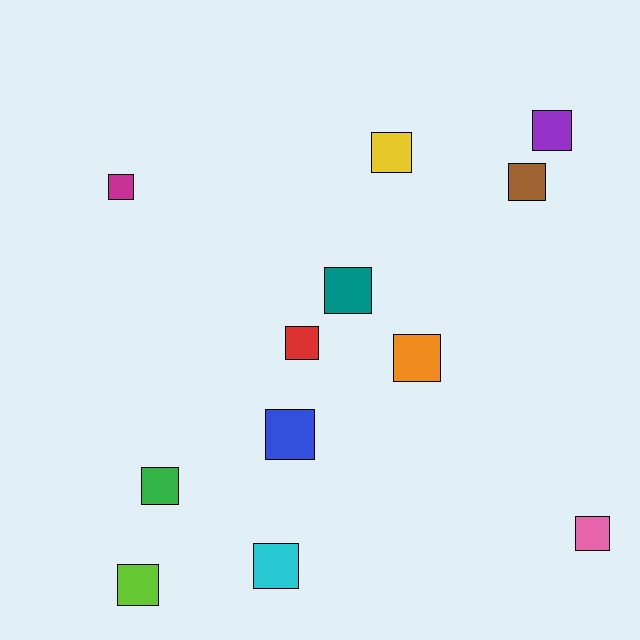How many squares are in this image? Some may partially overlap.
There are 12 squares.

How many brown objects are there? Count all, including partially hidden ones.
There is 1 brown object.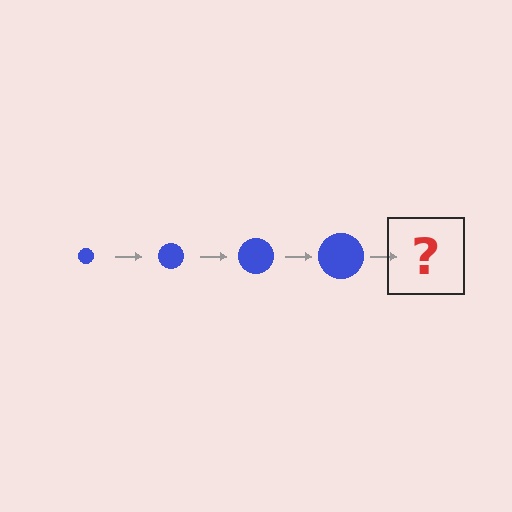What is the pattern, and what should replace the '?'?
The pattern is that the circle gets progressively larger each step. The '?' should be a blue circle, larger than the previous one.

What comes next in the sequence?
The next element should be a blue circle, larger than the previous one.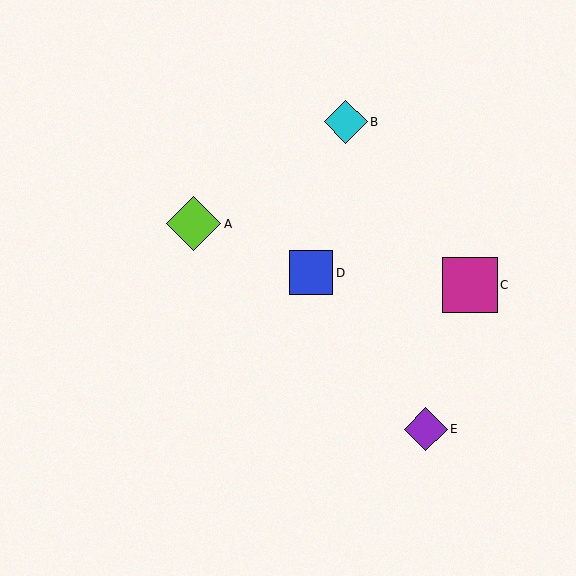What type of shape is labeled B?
Shape B is a cyan diamond.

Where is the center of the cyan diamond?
The center of the cyan diamond is at (346, 122).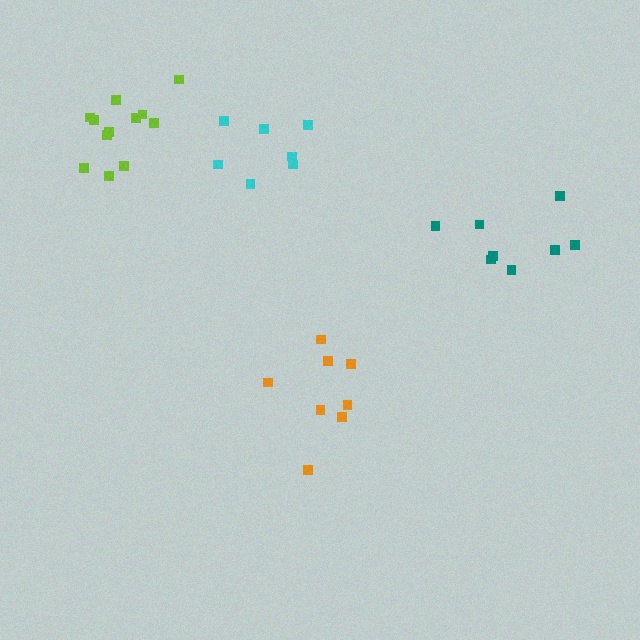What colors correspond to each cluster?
The clusters are colored: orange, teal, lime, cyan.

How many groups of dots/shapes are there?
There are 4 groups.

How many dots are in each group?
Group 1: 8 dots, Group 2: 8 dots, Group 3: 12 dots, Group 4: 7 dots (35 total).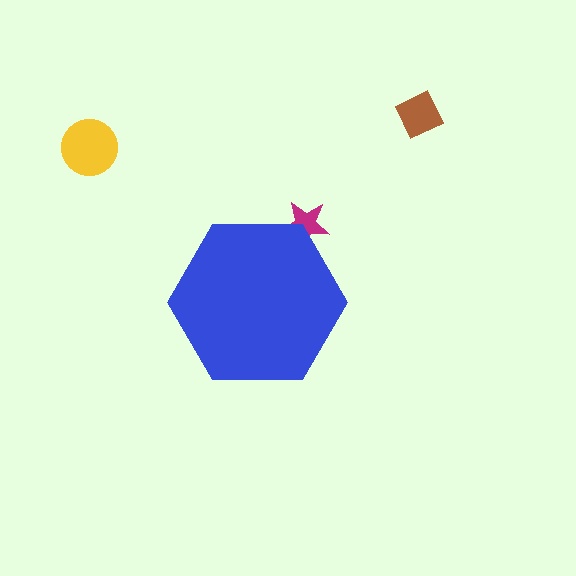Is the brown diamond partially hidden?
No, the brown diamond is fully visible.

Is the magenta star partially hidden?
Yes, the magenta star is partially hidden behind the blue hexagon.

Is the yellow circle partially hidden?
No, the yellow circle is fully visible.